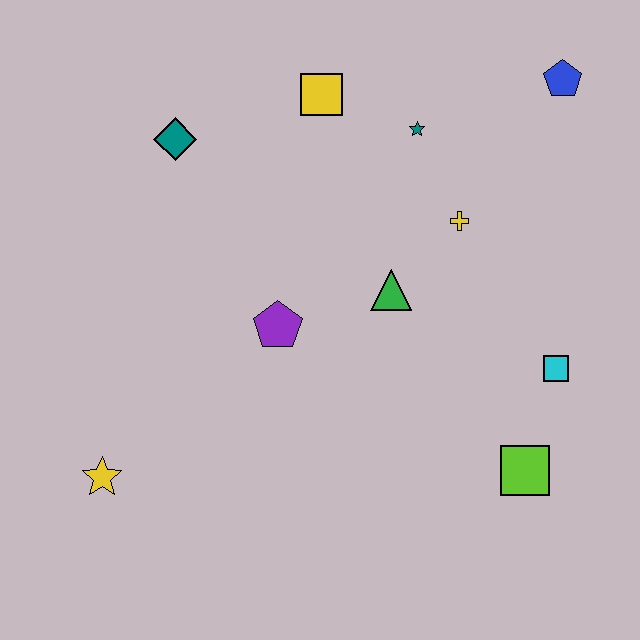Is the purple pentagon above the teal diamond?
No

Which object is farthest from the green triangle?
The yellow star is farthest from the green triangle.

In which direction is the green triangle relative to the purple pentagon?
The green triangle is to the right of the purple pentagon.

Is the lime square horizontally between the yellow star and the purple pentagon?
No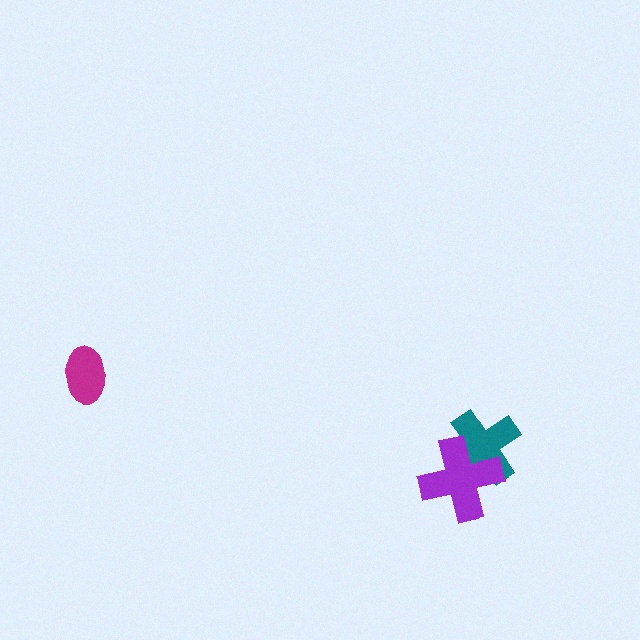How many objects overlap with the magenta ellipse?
0 objects overlap with the magenta ellipse.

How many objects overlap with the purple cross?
1 object overlaps with the purple cross.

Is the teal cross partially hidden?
Yes, it is partially covered by another shape.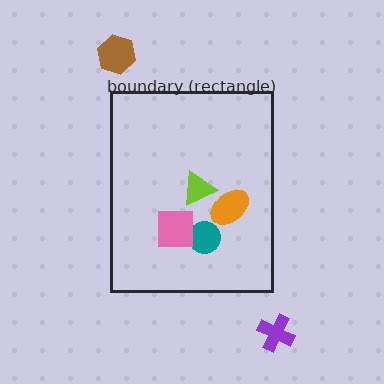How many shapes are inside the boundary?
4 inside, 2 outside.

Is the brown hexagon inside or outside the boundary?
Outside.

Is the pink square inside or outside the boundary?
Inside.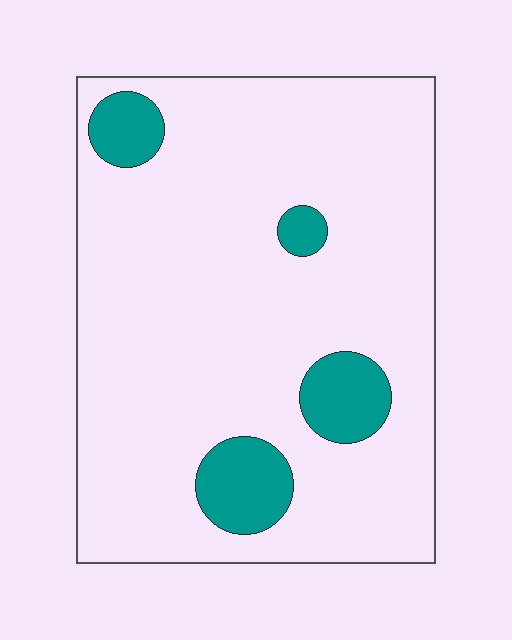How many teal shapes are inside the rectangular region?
4.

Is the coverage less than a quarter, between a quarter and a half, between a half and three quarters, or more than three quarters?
Less than a quarter.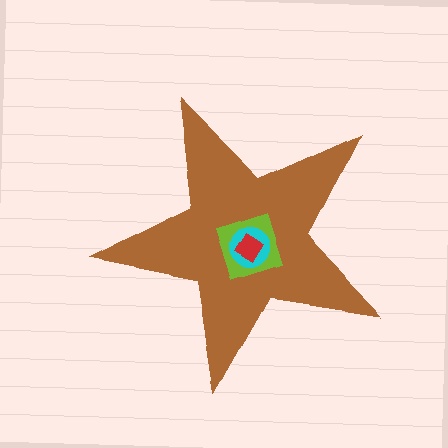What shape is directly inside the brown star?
The lime square.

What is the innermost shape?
The red diamond.